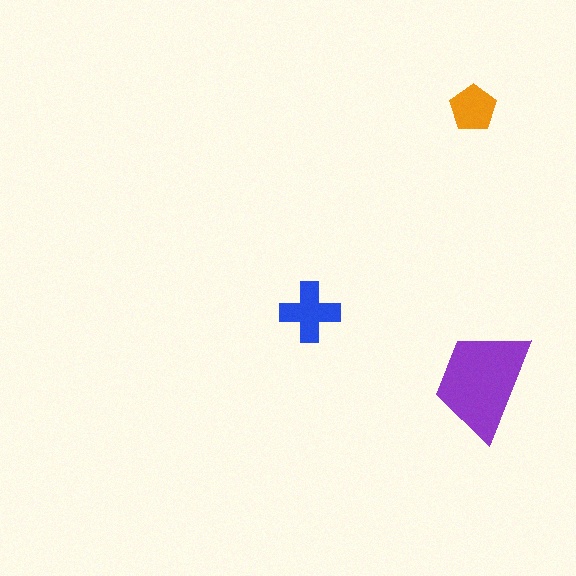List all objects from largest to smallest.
The purple trapezoid, the blue cross, the orange pentagon.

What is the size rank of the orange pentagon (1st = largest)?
3rd.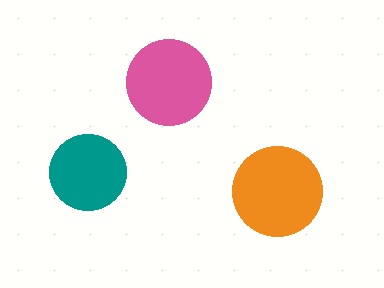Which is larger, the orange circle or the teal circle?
The orange one.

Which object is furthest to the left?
The teal circle is leftmost.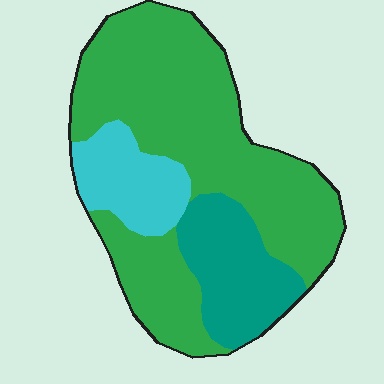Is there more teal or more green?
Green.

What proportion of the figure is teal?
Teal takes up about one fifth (1/5) of the figure.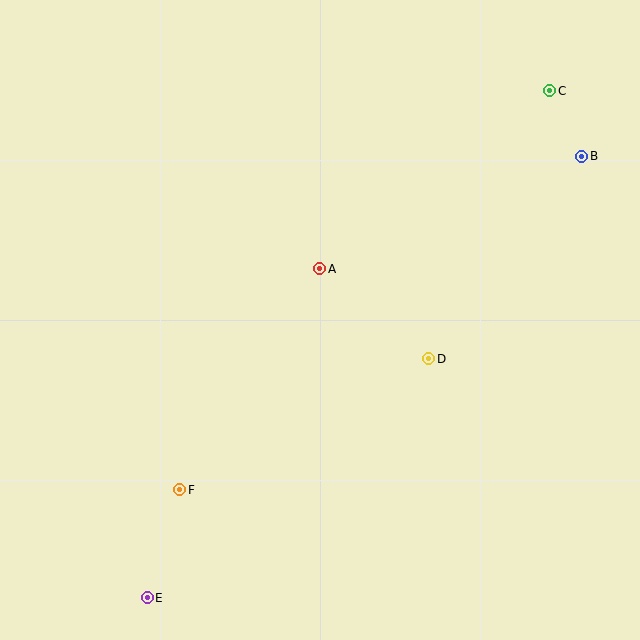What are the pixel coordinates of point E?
Point E is at (147, 598).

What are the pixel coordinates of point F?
Point F is at (180, 490).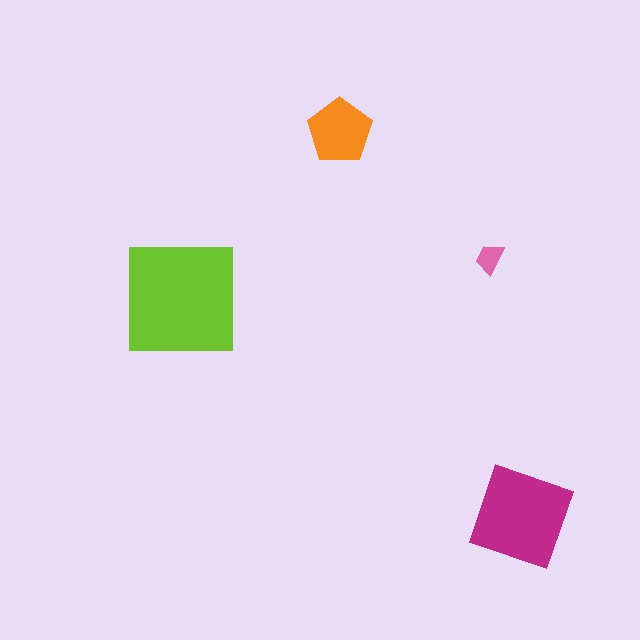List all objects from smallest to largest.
The pink trapezoid, the orange pentagon, the magenta diamond, the lime square.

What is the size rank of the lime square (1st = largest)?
1st.